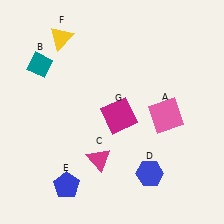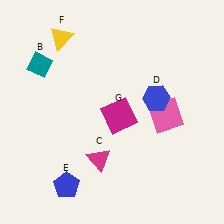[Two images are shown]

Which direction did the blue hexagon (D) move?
The blue hexagon (D) moved up.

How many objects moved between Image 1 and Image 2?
1 object moved between the two images.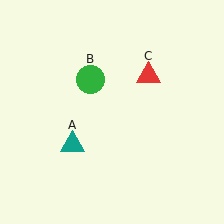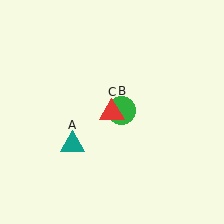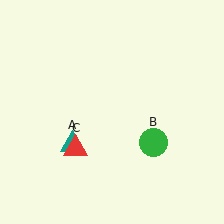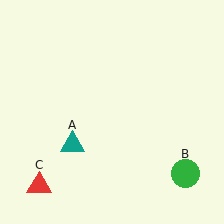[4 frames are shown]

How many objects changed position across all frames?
2 objects changed position: green circle (object B), red triangle (object C).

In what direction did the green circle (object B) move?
The green circle (object B) moved down and to the right.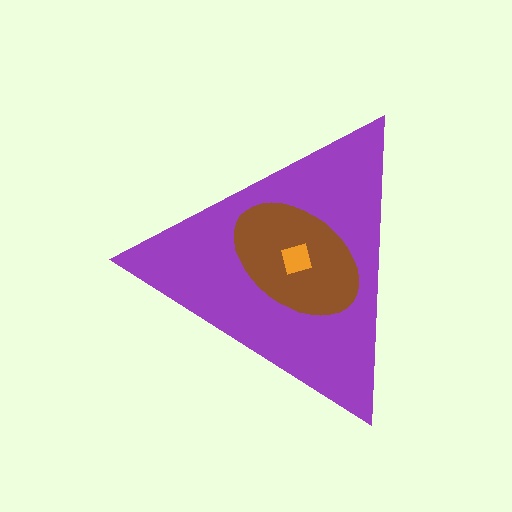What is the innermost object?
The orange diamond.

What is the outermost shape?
The purple triangle.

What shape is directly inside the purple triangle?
The brown ellipse.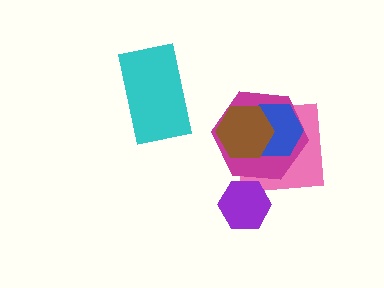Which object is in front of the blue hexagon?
The brown hexagon is in front of the blue hexagon.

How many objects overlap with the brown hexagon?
3 objects overlap with the brown hexagon.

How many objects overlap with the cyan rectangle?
0 objects overlap with the cyan rectangle.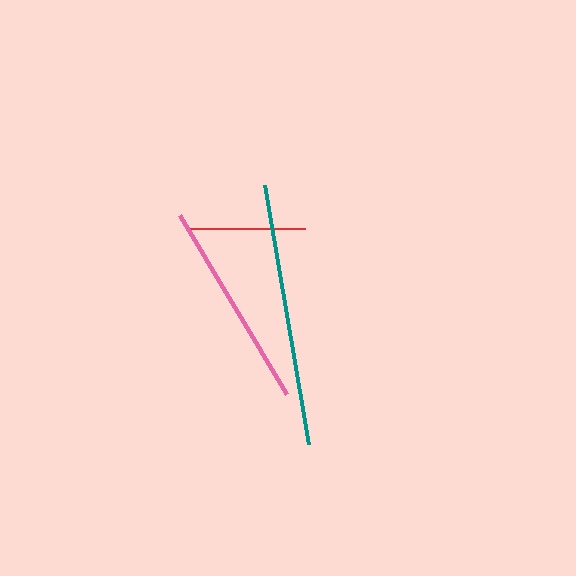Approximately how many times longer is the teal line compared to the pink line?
The teal line is approximately 1.3 times the length of the pink line.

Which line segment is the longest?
The teal line is the longest at approximately 263 pixels.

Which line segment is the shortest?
The red line is the shortest at approximately 119 pixels.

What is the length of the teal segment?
The teal segment is approximately 263 pixels long.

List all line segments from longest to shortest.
From longest to shortest: teal, pink, red.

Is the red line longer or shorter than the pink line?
The pink line is longer than the red line.